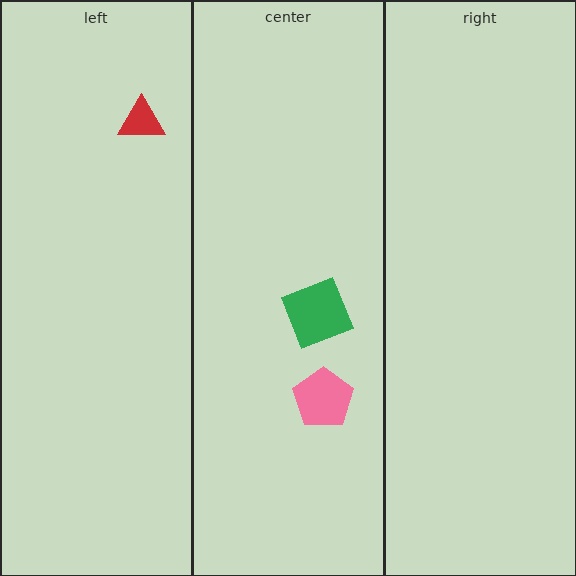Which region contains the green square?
The center region.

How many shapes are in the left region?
1.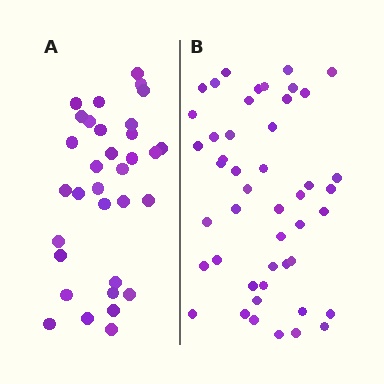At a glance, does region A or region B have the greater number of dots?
Region B (the right region) has more dots.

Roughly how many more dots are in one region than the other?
Region B has approximately 15 more dots than region A.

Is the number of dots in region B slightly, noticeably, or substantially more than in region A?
Region B has noticeably more, but not dramatically so. The ratio is roughly 1.4 to 1.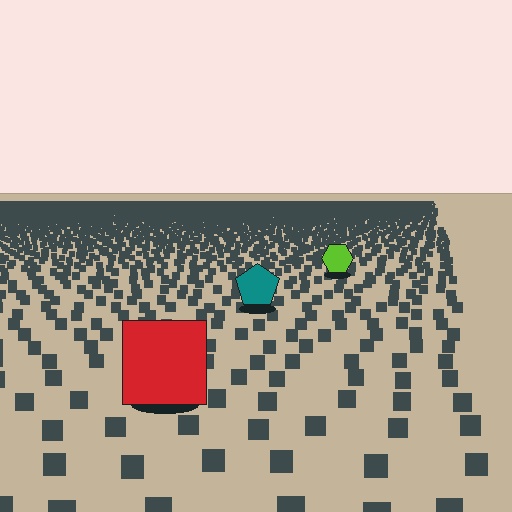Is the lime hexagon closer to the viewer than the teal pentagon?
No. The teal pentagon is closer — you can tell from the texture gradient: the ground texture is coarser near it.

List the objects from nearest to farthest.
From nearest to farthest: the red square, the teal pentagon, the lime hexagon.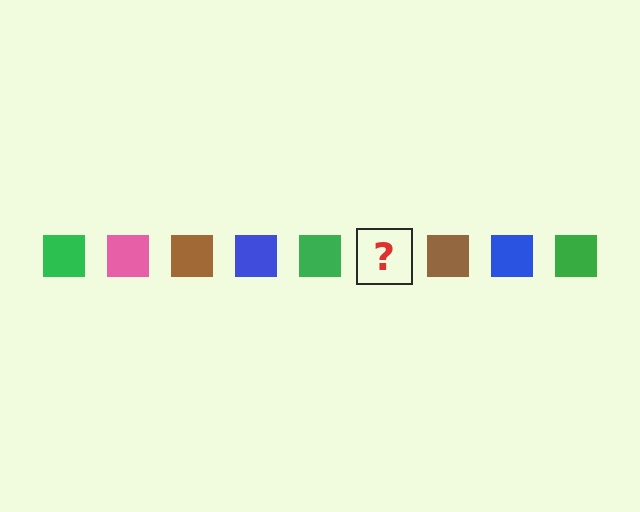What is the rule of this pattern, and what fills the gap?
The rule is that the pattern cycles through green, pink, brown, blue squares. The gap should be filled with a pink square.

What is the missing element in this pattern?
The missing element is a pink square.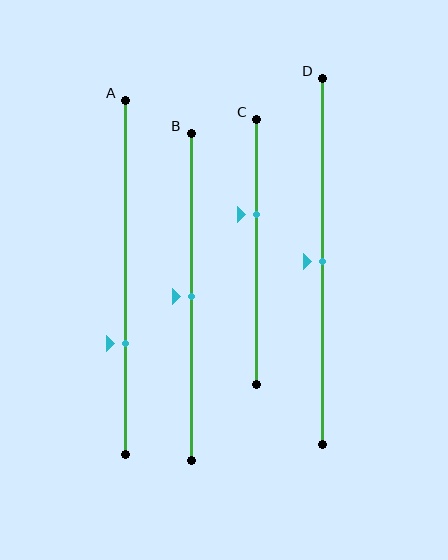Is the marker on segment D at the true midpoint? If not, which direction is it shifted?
Yes, the marker on segment D is at the true midpoint.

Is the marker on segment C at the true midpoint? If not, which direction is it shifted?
No, the marker on segment C is shifted upward by about 14% of the segment length.